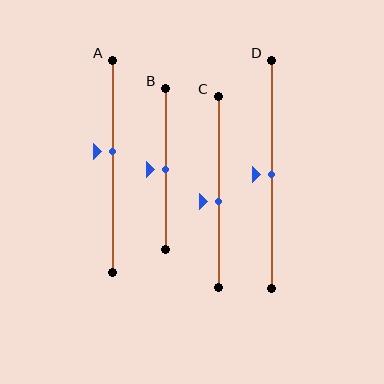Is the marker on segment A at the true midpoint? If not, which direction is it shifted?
No, the marker on segment A is shifted upward by about 7% of the segment length.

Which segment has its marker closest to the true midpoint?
Segment B has its marker closest to the true midpoint.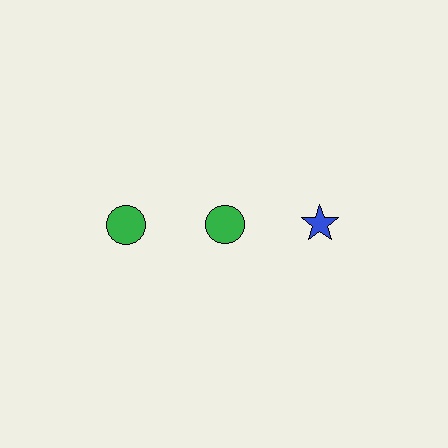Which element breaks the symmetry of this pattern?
The blue star in the top row, center column breaks the symmetry. All other shapes are green circles.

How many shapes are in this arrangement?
There are 3 shapes arranged in a grid pattern.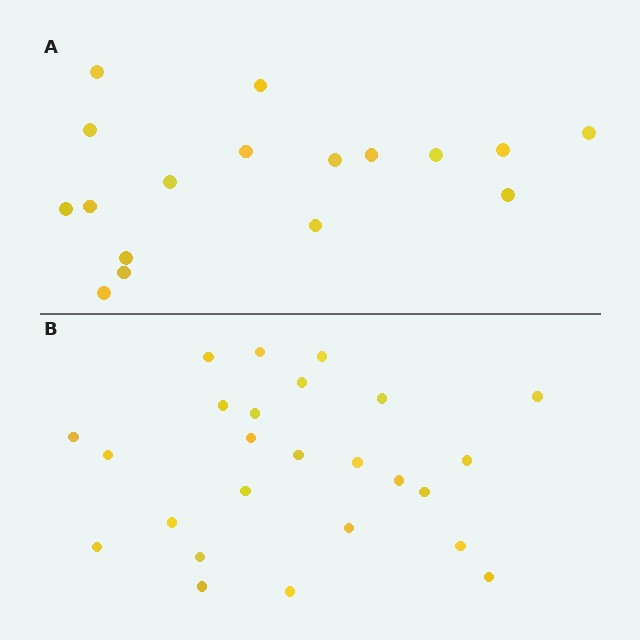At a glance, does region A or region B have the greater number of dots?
Region B (the bottom region) has more dots.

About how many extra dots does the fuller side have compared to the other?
Region B has roughly 8 or so more dots than region A.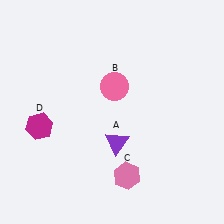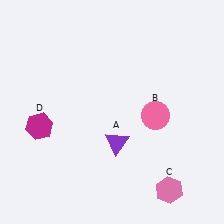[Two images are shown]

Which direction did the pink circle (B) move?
The pink circle (B) moved right.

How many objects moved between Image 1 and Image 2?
2 objects moved between the two images.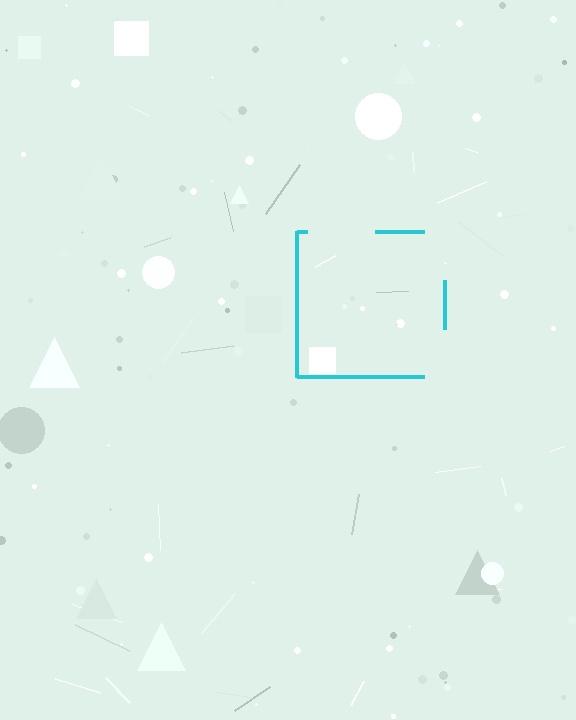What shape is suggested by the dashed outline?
The dashed outline suggests a square.